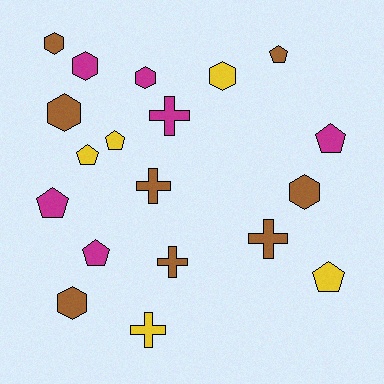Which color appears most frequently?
Brown, with 8 objects.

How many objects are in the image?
There are 19 objects.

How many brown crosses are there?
There are 3 brown crosses.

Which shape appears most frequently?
Pentagon, with 7 objects.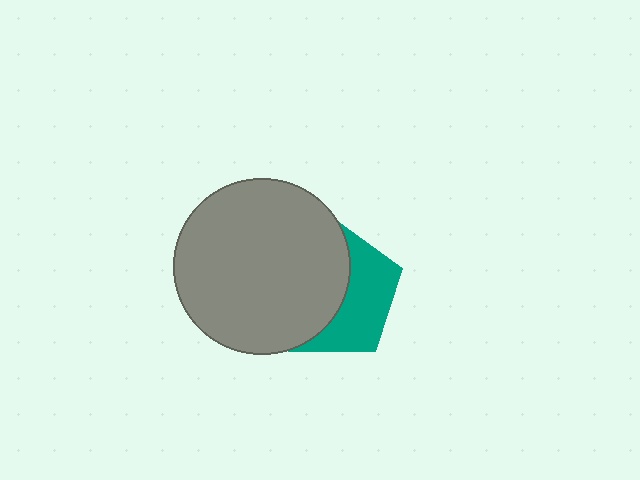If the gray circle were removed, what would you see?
You would see the complete teal pentagon.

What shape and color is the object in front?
The object in front is a gray circle.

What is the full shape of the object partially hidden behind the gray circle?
The partially hidden object is a teal pentagon.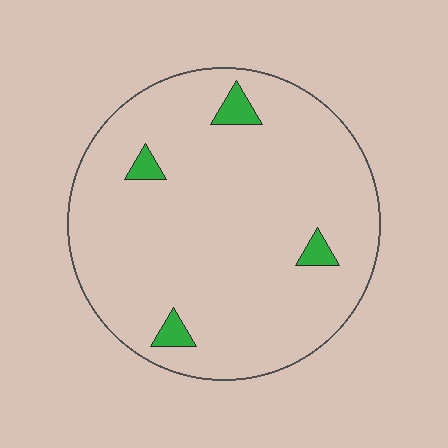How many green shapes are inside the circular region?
4.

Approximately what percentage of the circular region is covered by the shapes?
Approximately 5%.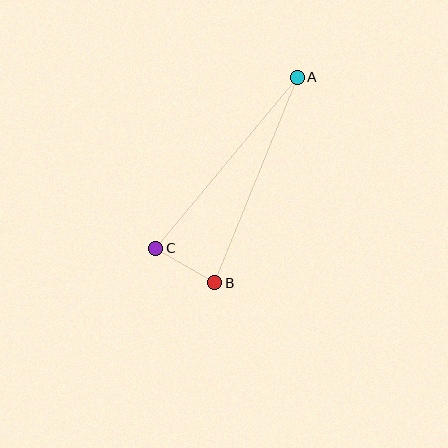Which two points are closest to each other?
Points B and C are closest to each other.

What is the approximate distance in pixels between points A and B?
The distance between A and B is approximately 222 pixels.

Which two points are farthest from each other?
Points A and C are farthest from each other.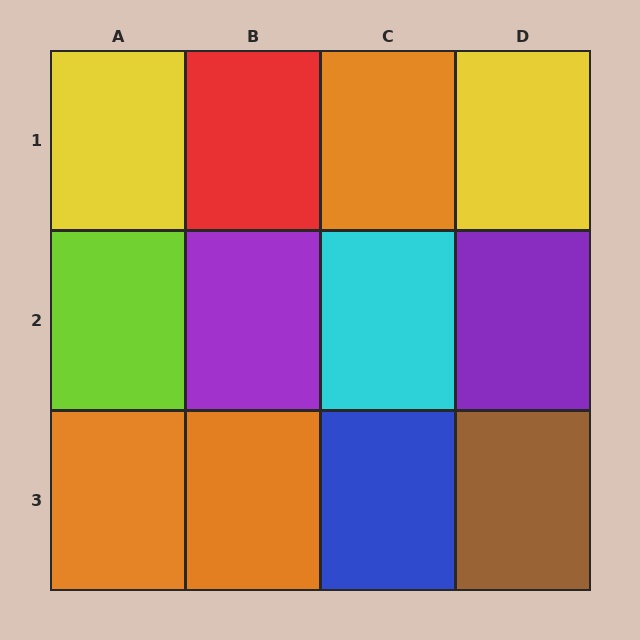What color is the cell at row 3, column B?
Orange.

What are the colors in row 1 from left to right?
Yellow, red, orange, yellow.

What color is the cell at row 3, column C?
Blue.